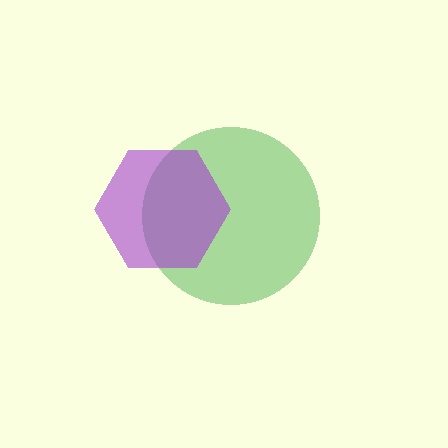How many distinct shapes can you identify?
There are 2 distinct shapes: a green circle, a purple hexagon.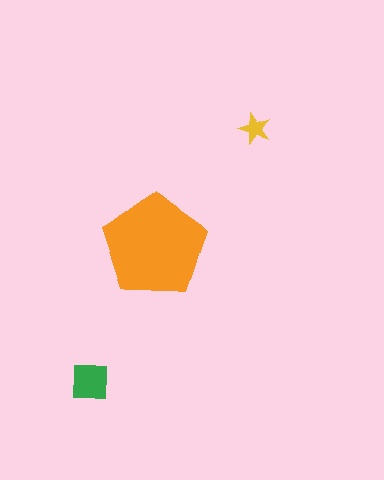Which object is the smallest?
The yellow star.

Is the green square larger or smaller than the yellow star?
Larger.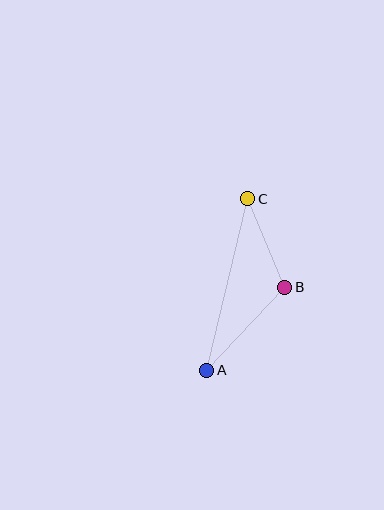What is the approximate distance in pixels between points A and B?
The distance between A and B is approximately 114 pixels.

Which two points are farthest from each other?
Points A and C are farthest from each other.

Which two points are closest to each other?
Points B and C are closest to each other.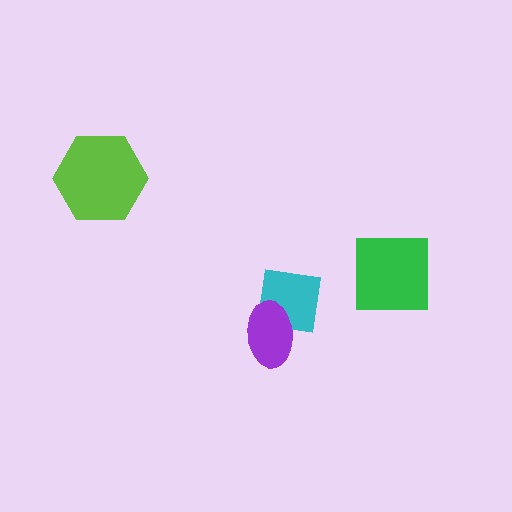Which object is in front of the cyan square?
The purple ellipse is in front of the cyan square.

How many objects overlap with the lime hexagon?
0 objects overlap with the lime hexagon.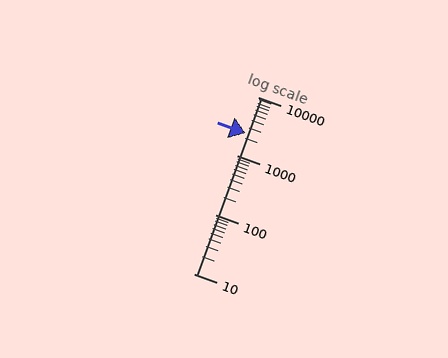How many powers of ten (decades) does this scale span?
The scale spans 3 decades, from 10 to 10000.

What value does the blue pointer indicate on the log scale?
The pointer indicates approximately 2400.